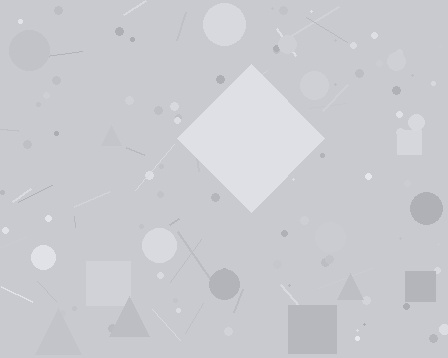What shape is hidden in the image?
A diamond is hidden in the image.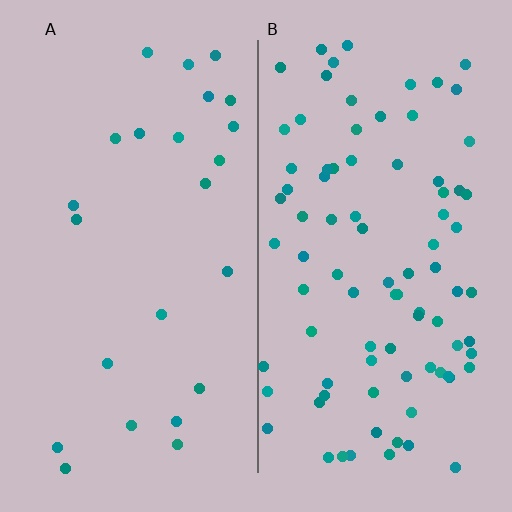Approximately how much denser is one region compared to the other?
Approximately 3.6× — region B over region A.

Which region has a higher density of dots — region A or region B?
B (the right).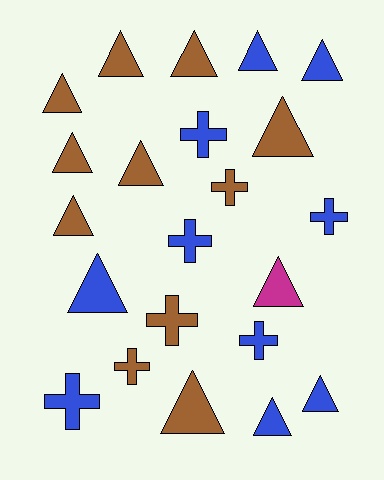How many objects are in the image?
There are 22 objects.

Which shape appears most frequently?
Triangle, with 14 objects.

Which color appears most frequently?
Brown, with 11 objects.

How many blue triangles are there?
There are 5 blue triangles.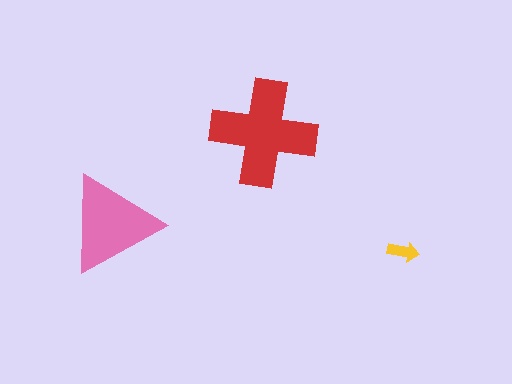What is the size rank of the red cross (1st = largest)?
1st.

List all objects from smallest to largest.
The yellow arrow, the pink triangle, the red cross.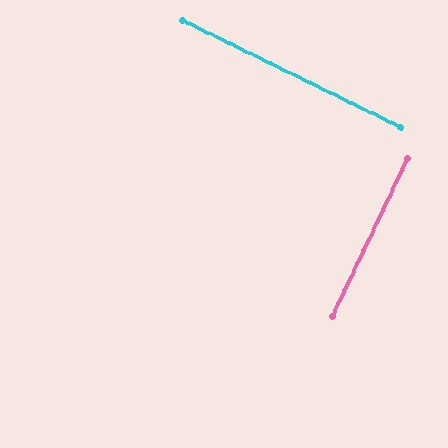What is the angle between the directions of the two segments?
Approximately 89 degrees.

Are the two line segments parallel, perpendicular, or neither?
Perpendicular — they meet at approximately 89°.